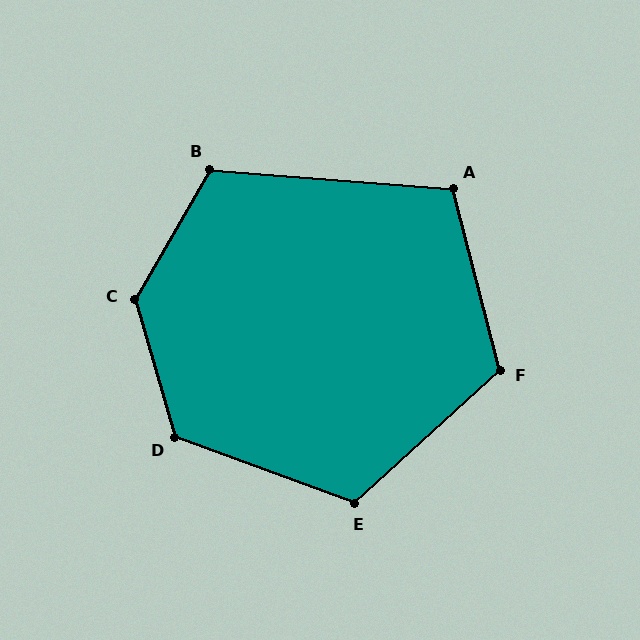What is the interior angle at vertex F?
Approximately 118 degrees (obtuse).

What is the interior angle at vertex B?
Approximately 115 degrees (obtuse).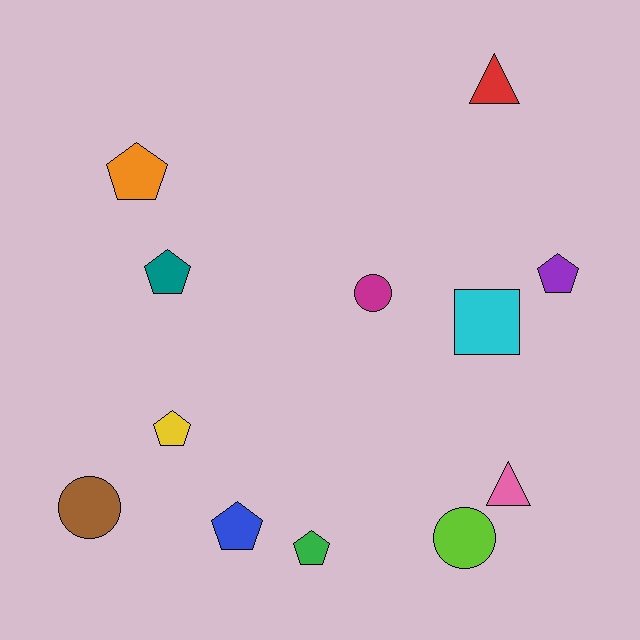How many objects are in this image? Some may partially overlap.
There are 12 objects.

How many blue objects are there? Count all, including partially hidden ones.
There is 1 blue object.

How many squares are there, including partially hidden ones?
There is 1 square.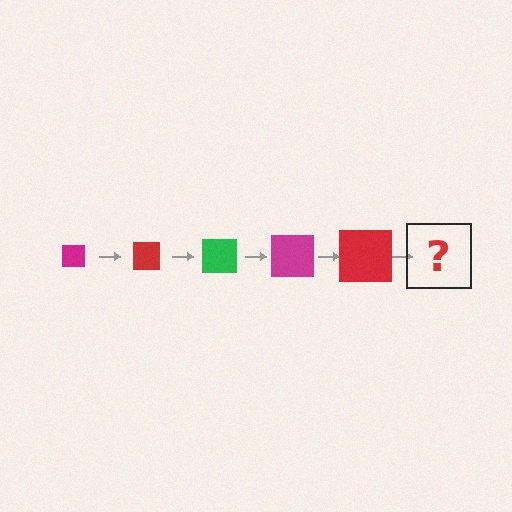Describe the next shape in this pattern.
It should be a green square, larger than the previous one.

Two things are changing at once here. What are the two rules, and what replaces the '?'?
The two rules are that the square grows larger each step and the color cycles through magenta, red, and green. The '?' should be a green square, larger than the previous one.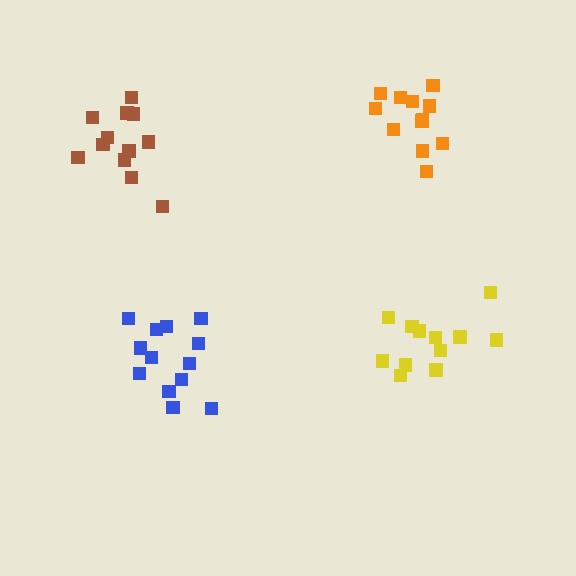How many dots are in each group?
Group 1: 13 dots, Group 2: 12 dots, Group 3: 12 dots, Group 4: 12 dots (49 total).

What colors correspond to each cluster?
The clusters are colored: blue, brown, yellow, orange.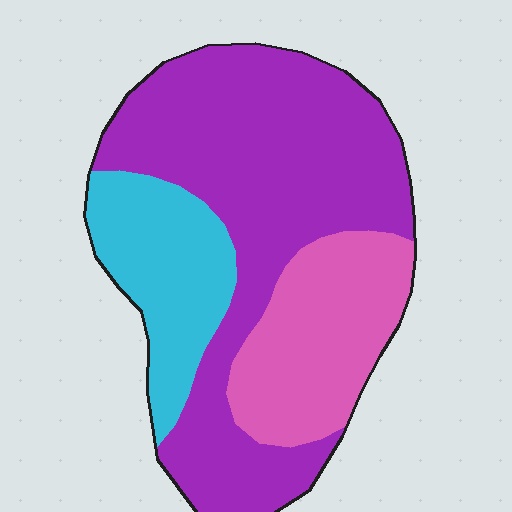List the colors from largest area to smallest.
From largest to smallest: purple, pink, cyan.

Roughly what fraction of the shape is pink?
Pink covers 24% of the shape.